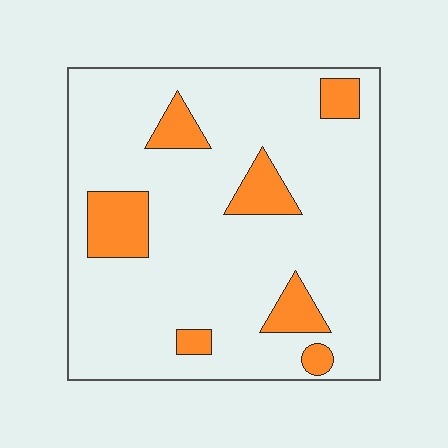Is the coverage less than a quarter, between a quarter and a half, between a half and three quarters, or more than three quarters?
Less than a quarter.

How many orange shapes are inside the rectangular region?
7.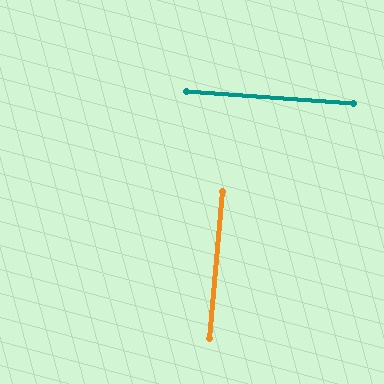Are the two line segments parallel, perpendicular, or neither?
Perpendicular — they meet at approximately 89°.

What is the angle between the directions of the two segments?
Approximately 89 degrees.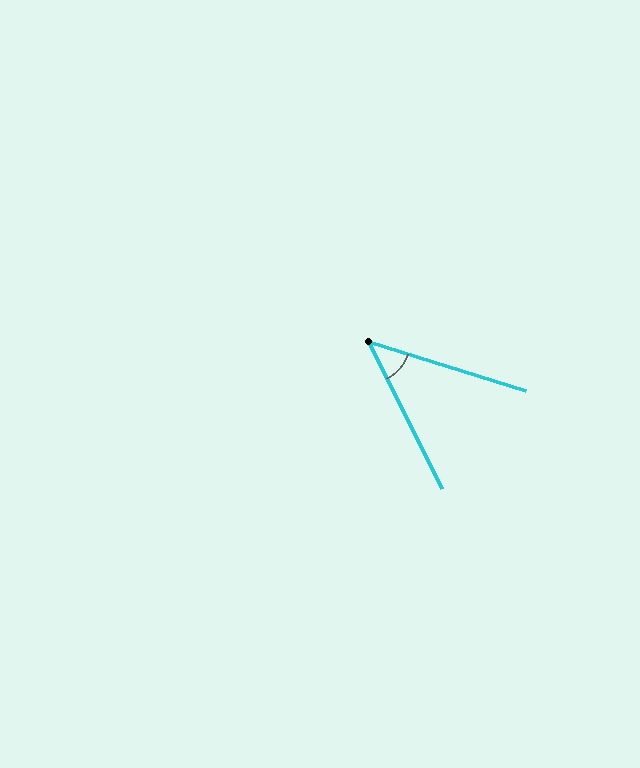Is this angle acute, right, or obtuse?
It is acute.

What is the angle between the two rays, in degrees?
Approximately 46 degrees.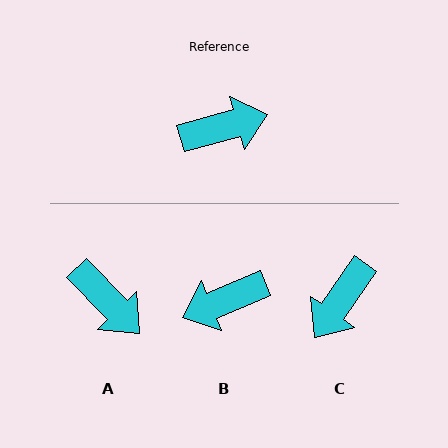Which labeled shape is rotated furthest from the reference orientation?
B, about 173 degrees away.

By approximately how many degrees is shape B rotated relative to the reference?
Approximately 173 degrees clockwise.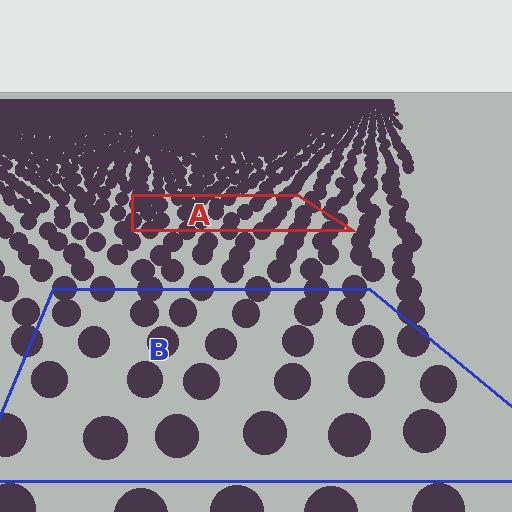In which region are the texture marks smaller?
The texture marks are smaller in region A, because it is farther away.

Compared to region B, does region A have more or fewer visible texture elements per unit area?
Region A has more texture elements per unit area — they are packed more densely because it is farther away.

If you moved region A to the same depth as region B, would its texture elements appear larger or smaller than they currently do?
They would appear larger. At a closer depth, the same texture elements are projected at a bigger on-screen size.